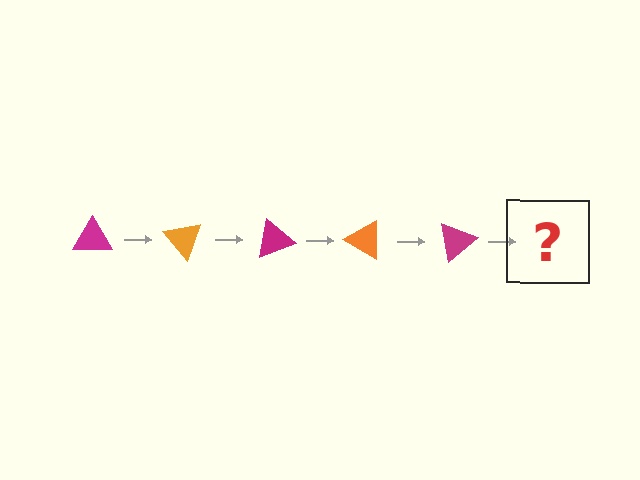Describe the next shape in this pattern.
It should be an orange triangle, rotated 250 degrees from the start.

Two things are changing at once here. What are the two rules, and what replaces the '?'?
The two rules are that it rotates 50 degrees each step and the color cycles through magenta and orange. The '?' should be an orange triangle, rotated 250 degrees from the start.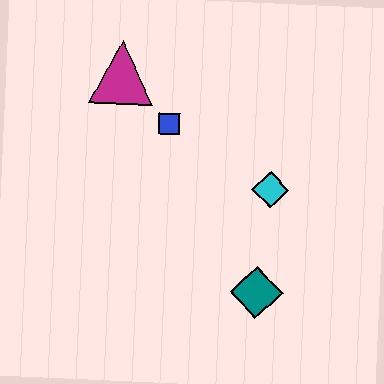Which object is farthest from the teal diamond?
The magenta triangle is farthest from the teal diamond.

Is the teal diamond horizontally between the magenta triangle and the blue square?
No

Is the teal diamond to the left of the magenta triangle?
No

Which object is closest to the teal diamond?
The cyan diamond is closest to the teal diamond.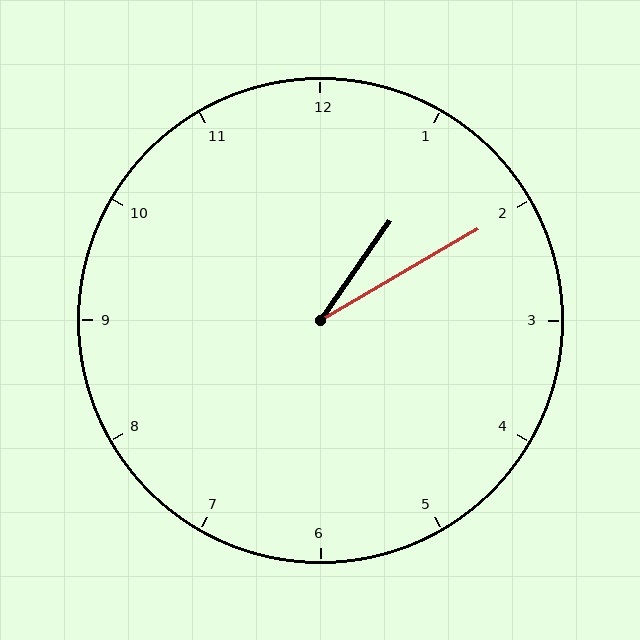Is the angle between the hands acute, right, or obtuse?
It is acute.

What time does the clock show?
1:10.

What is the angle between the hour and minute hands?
Approximately 25 degrees.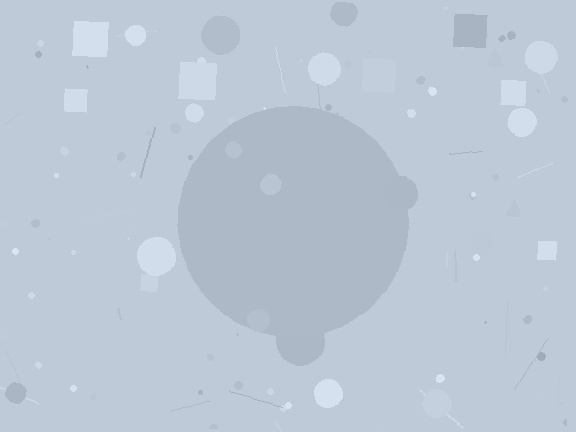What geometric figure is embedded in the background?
A circle is embedded in the background.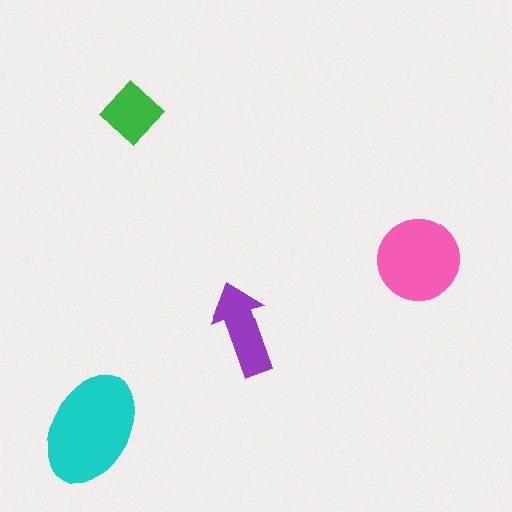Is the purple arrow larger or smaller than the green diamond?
Larger.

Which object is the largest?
The cyan ellipse.